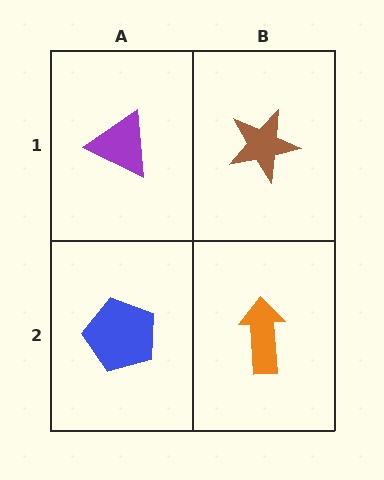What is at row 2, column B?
An orange arrow.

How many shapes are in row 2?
2 shapes.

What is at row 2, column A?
A blue pentagon.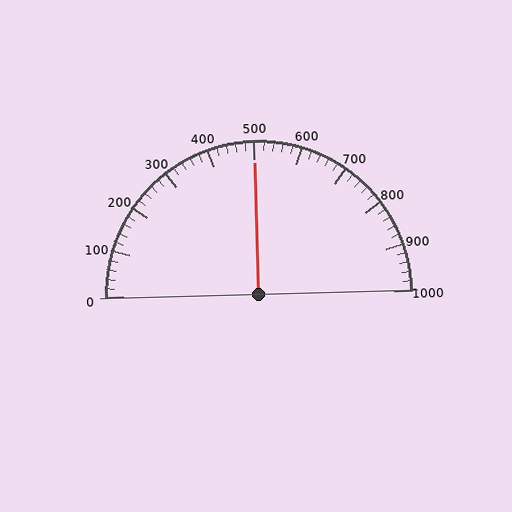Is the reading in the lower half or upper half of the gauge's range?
The reading is in the upper half of the range (0 to 1000).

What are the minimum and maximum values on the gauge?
The gauge ranges from 0 to 1000.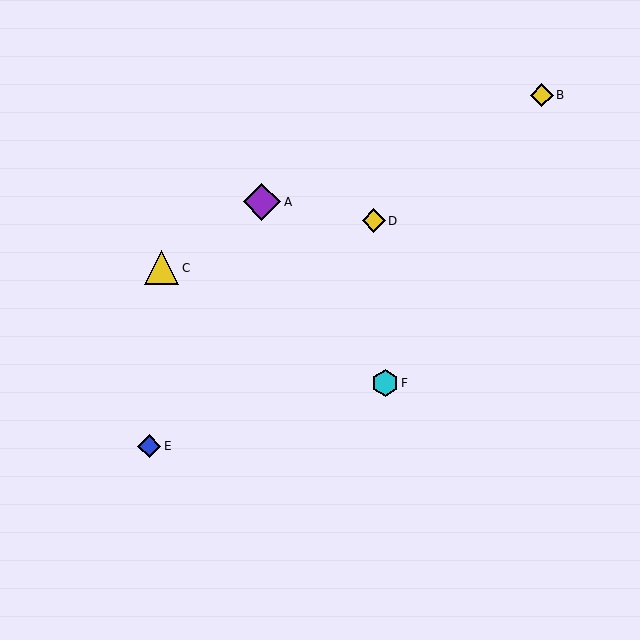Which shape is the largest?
The purple diamond (labeled A) is the largest.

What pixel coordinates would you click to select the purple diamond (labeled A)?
Click at (262, 202) to select the purple diamond A.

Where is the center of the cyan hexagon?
The center of the cyan hexagon is at (385, 383).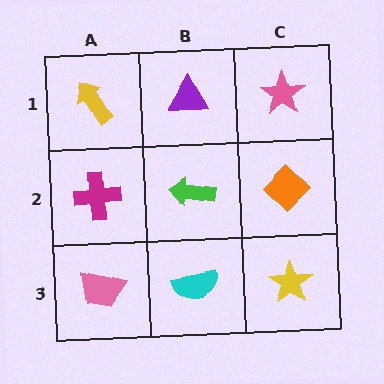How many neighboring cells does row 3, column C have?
2.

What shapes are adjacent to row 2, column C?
A pink star (row 1, column C), a yellow star (row 3, column C), a green arrow (row 2, column B).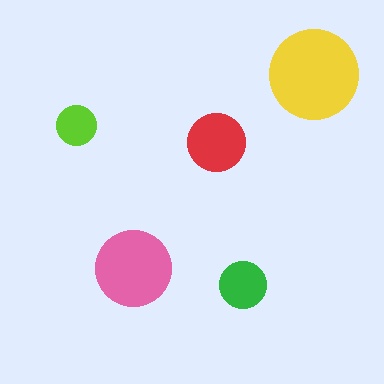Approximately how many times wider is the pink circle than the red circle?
About 1.5 times wider.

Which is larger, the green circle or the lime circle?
The green one.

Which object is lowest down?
The green circle is bottommost.